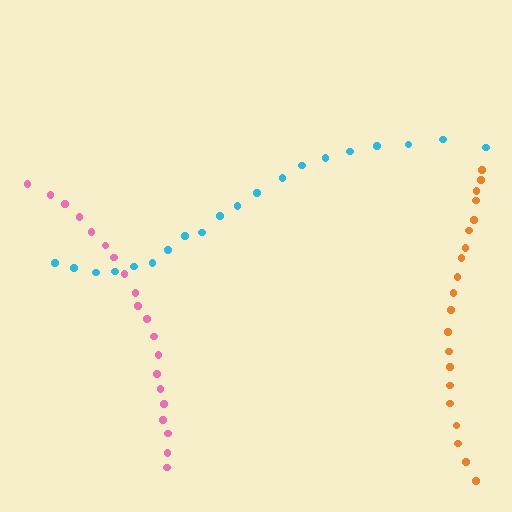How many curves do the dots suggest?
There are 3 distinct paths.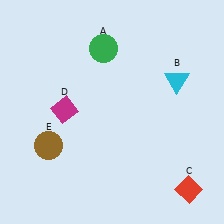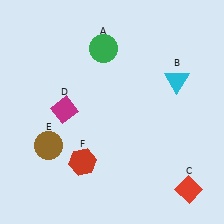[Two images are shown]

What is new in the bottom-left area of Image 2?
A red hexagon (F) was added in the bottom-left area of Image 2.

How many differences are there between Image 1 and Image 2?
There is 1 difference between the two images.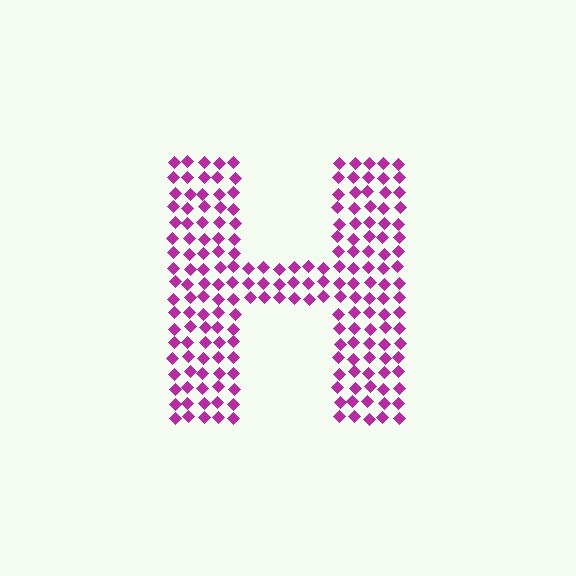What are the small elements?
The small elements are diamonds.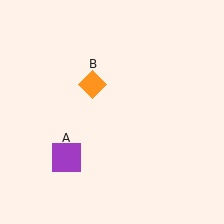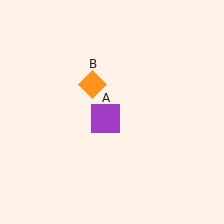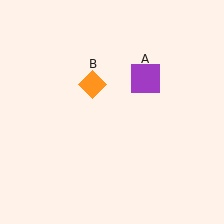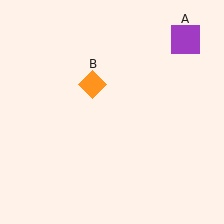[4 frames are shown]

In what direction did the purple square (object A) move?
The purple square (object A) moved up and to the right.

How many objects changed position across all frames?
1 object changed position: purple square (object A).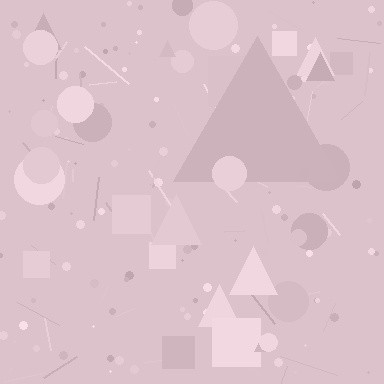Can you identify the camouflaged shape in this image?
The camouflaged shape is a triangle.